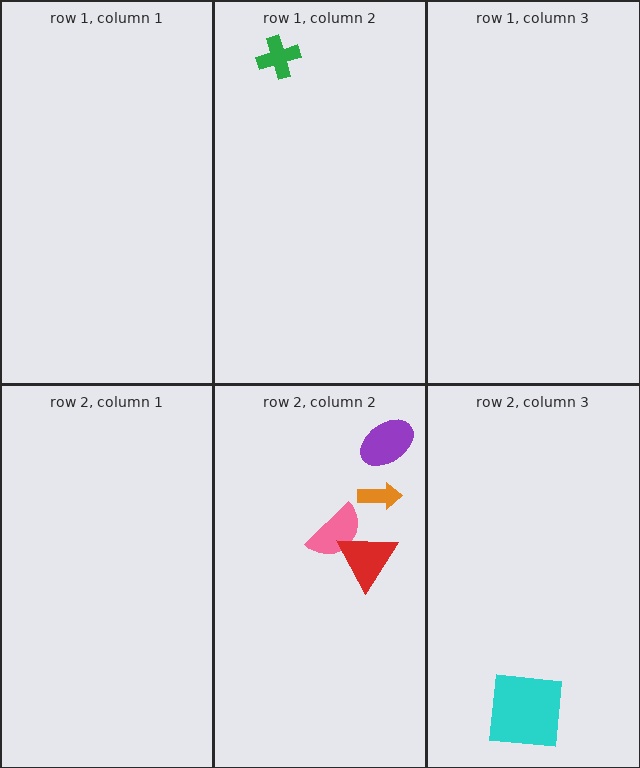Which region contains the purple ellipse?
The row 2, column 2 region.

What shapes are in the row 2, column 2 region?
The purple ellipse, the pink semicircle, the red triangle, the orange arrow.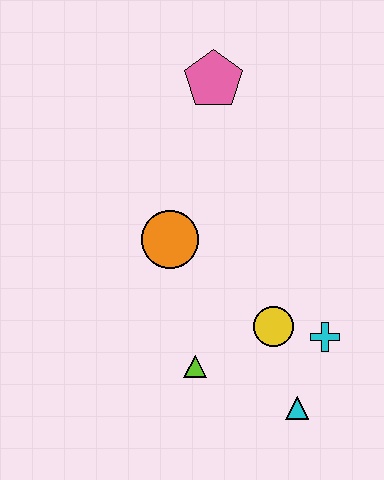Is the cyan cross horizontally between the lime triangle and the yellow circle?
No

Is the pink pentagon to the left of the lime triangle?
No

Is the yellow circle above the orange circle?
No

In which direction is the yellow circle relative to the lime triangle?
The yellow circle is to the right of the lime triangle.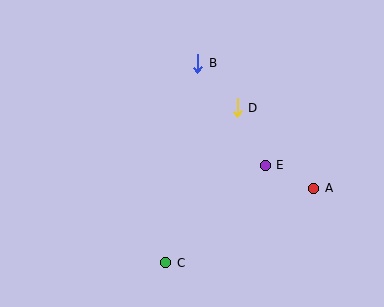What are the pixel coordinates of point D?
Point D is at (237, 108).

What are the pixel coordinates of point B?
Point B is at (198, 63).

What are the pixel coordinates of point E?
Point E is at (265, 165).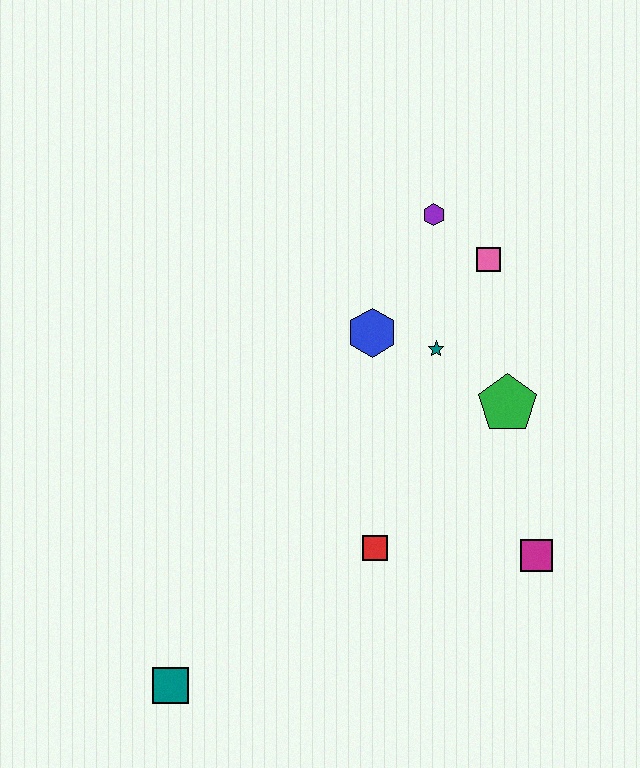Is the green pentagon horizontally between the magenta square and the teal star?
Yes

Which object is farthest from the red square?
The purple hexagon is farthest from the red square.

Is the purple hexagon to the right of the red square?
Yes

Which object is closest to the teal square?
The red square is closest to the teal square.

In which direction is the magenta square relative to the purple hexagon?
The magenta square is below the purple hexagon.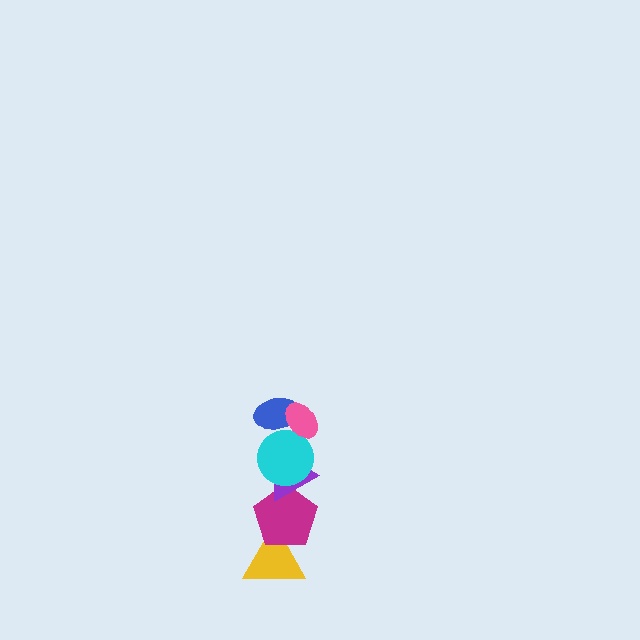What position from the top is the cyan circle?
The cyan circle is 3rd from the top.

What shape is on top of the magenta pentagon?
The purple triangle is on top of the magenta pentagon.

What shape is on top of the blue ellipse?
The pink ellipse is on top of the blue ellipse.